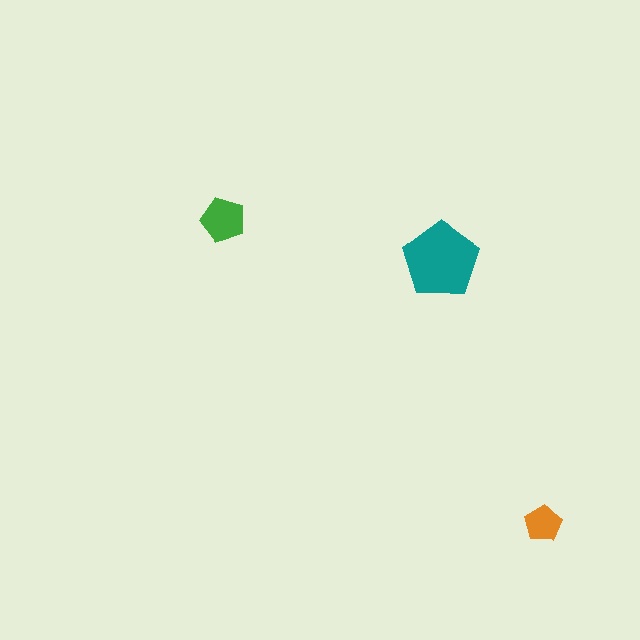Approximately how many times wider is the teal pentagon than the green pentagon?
About 1.5 times wider.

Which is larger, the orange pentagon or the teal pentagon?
The teal one.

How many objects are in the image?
There are 3 objects in the image.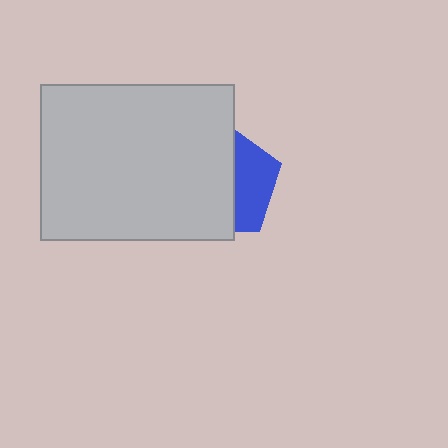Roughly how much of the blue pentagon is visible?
A small part of it is visible (roughly 36%).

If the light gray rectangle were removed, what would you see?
You would see the complete blue pentagon.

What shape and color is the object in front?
The object in front is a light gray rectangle.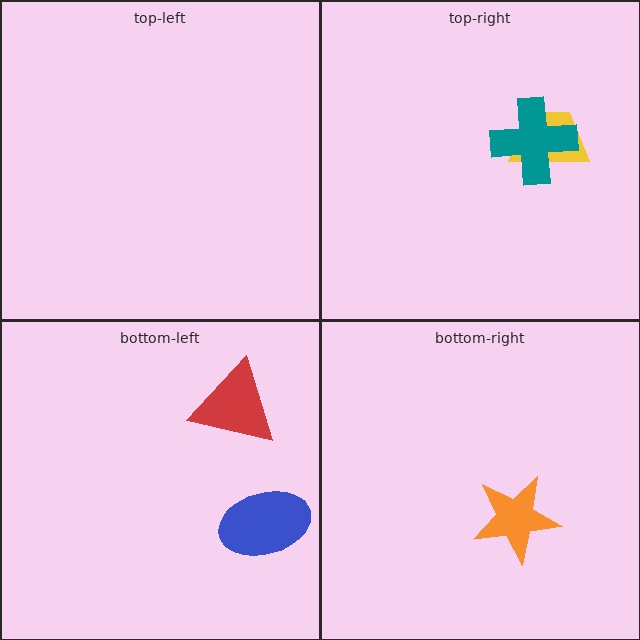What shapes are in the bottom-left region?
The blue ellipse, the red triangle.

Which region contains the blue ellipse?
The bottom-left region.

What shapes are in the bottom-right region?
The orange star.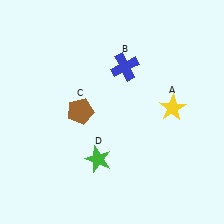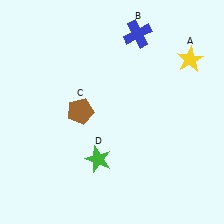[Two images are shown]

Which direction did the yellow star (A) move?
The yellow star (A) moved up.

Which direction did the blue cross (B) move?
The blue cross (B) moved up.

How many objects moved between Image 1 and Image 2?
2 objects moved between the two images.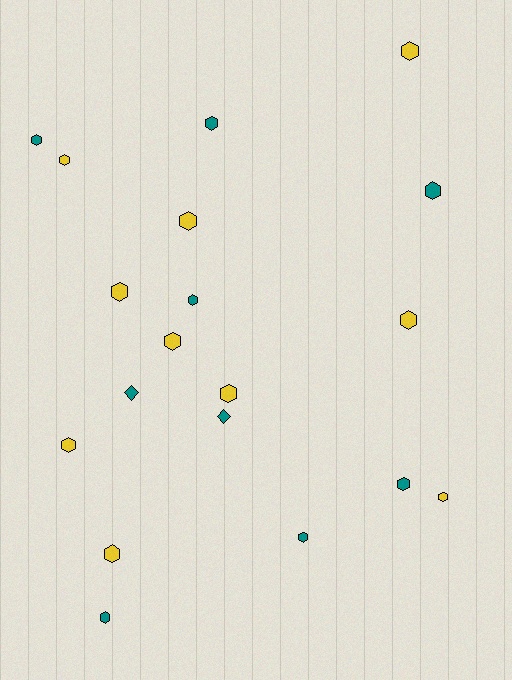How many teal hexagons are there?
There are 7 teal hexagons.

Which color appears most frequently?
Yellow, with 10 objects.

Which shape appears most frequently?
Hexagon, with 17 objects.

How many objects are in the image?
There are 19 objects.